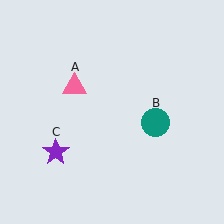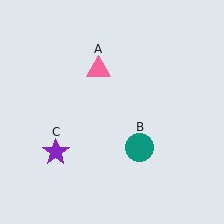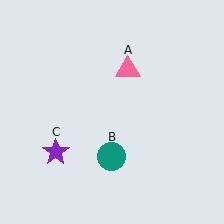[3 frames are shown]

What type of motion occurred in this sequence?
The pink triangle (object A), teal circle (object B) rotated clockwise around the center of the scene.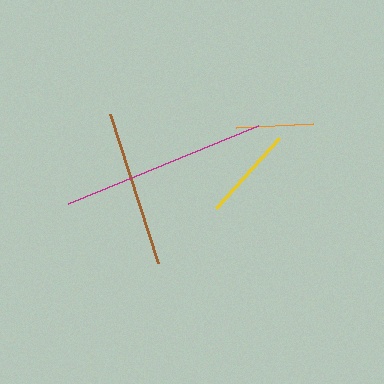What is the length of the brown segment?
The brown segment is approximately 156 pixels long.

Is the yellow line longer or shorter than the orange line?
The yellow line is longer than the orange line.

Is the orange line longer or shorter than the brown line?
The brown line is longer than the orange line.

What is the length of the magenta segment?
The magenta segment is approximately 205 pixels long.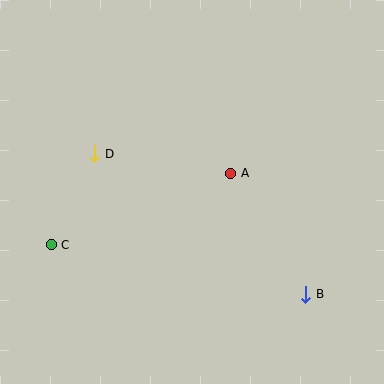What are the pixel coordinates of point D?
Point D is at (95, 154).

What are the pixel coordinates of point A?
Point A is at (231, 173).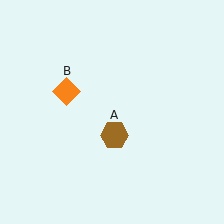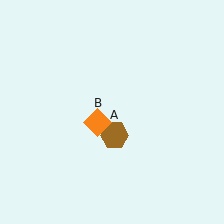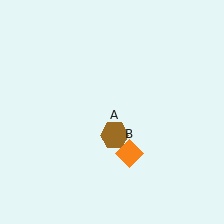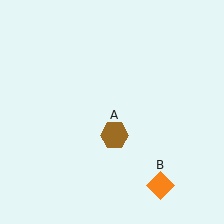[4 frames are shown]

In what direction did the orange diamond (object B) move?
The orange diamond (object B) moved down and to the right.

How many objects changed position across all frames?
1 object changed position: orange diamond (object B).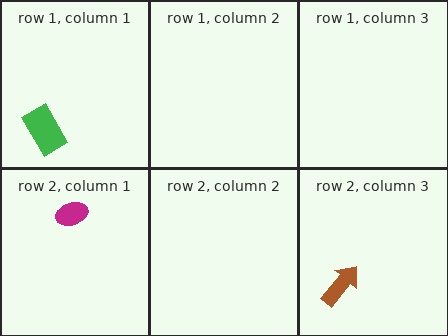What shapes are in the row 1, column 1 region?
The green rectangle.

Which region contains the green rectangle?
The row 1, column 1 region.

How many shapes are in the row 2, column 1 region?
1.